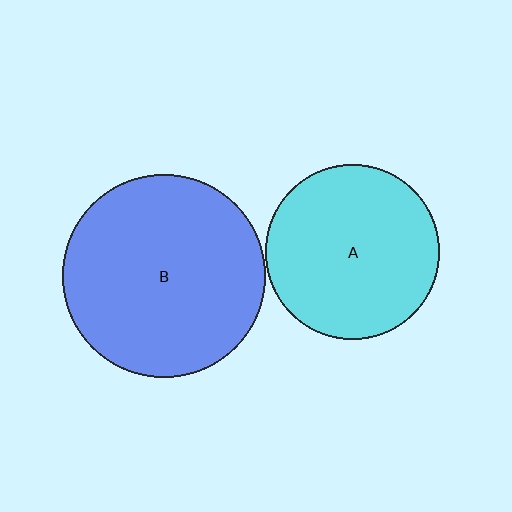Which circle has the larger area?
Circle B (blue).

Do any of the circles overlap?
No, none of the circles overlap.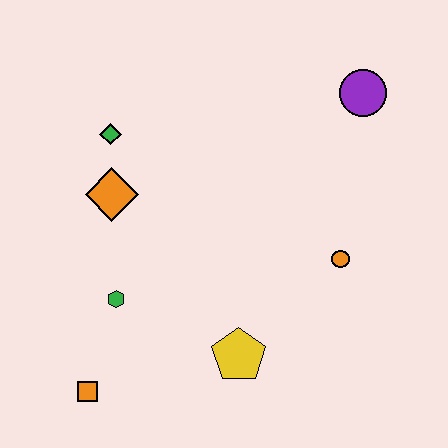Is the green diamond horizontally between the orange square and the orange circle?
Yes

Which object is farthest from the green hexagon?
The purple circle is farthest from the green hexagon.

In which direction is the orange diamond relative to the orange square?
The orange diamond is above the orange square.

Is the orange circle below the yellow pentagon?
No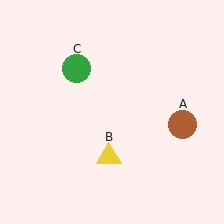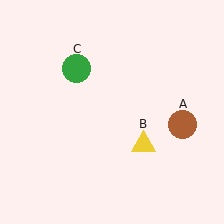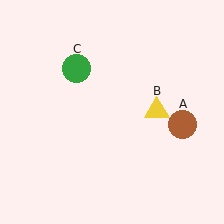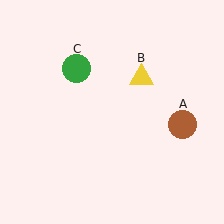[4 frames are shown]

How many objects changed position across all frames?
1 object changed position: yellow triangle (object B).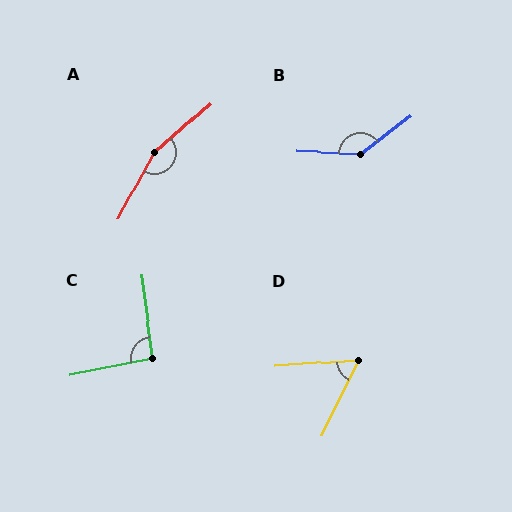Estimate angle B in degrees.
Approximately 141 degrees.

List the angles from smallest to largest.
D (59°), C (93°), B (141°), A (159°).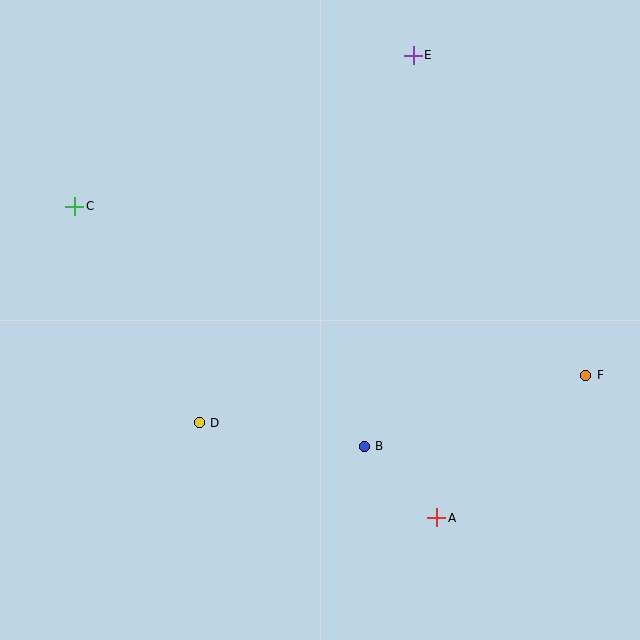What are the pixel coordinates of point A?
Point A is at (437, 518).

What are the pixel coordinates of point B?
Point B is at (364, 446).